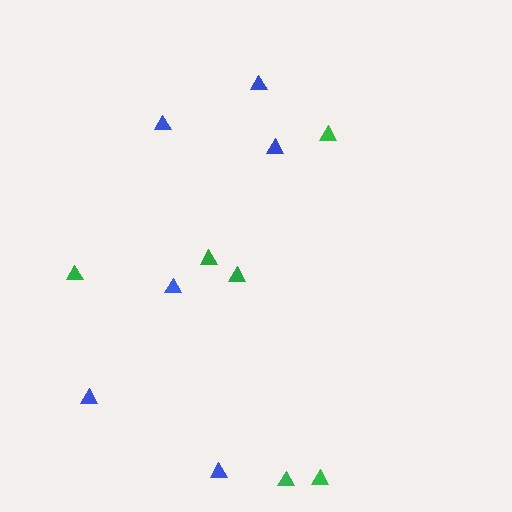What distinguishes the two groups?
There are 2 groups: one group of blue triangles (6) and one group of green triangles (6).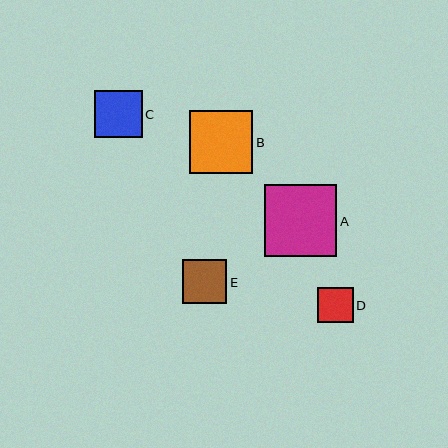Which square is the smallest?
Square D is the smallest with a size of approximately 35 pixels.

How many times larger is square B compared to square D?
Square B is approximately 1.8 times the size of square D.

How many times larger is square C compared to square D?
Square C is approximately 1.3 times the size of square D.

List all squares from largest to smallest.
From largest to smallest: A, B, C, E, D.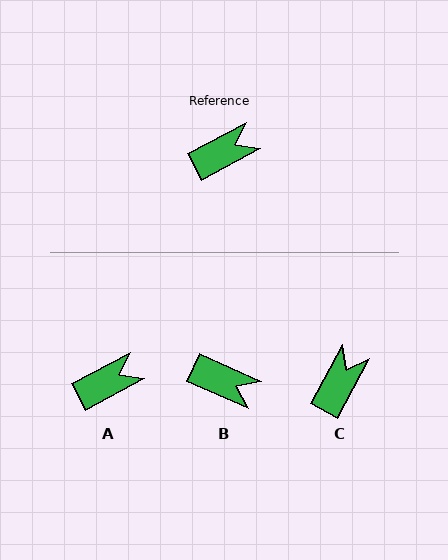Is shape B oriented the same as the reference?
No, it is off by about 52 degrees.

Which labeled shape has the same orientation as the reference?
A.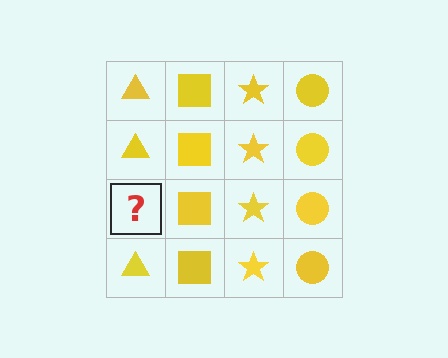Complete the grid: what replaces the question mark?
The question mark should be replaced with a yellow triangle.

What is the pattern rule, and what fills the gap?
The rule is that each column has a consistent shape. The gap should be filled with a yellow triangle.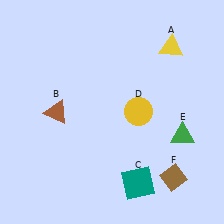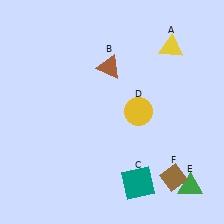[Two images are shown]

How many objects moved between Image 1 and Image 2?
2 objects moved between the two images.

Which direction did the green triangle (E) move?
The green triangle (E) moved down.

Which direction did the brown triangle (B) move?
The brown triangle (B) moved right.